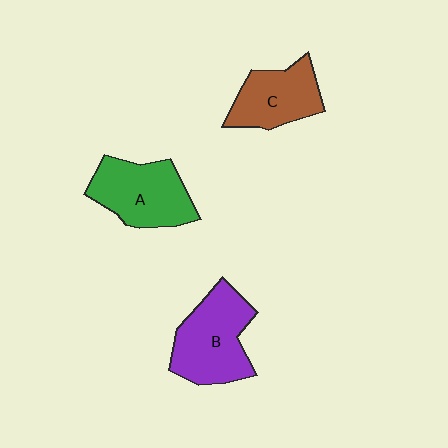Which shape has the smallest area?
Shape C (brown).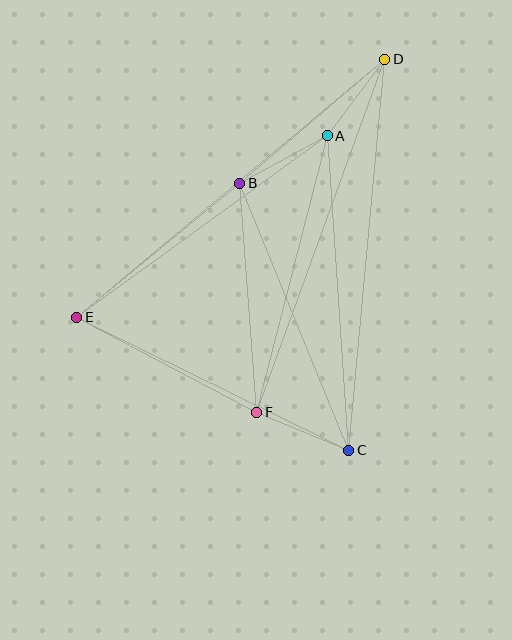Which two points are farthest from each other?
Points D and E are farthest from each other.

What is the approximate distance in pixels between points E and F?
The distance between E and F is approximately 204 pixels.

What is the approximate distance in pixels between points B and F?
The distance between B and F is approximately 230 pixels.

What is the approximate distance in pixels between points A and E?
The distance between A and E is approximately 309 pixels.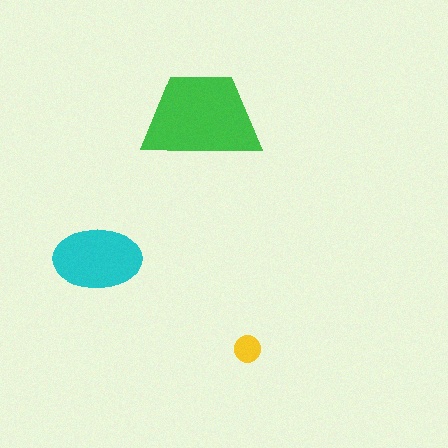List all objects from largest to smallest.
The green trapezoid, the cyan ellipse, the yellow circle.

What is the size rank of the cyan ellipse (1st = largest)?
2nd.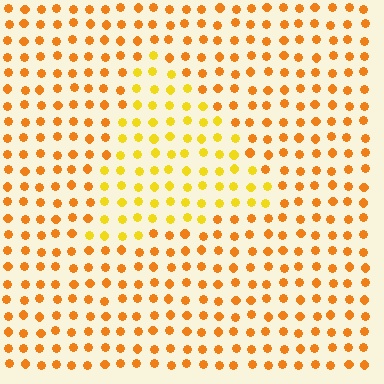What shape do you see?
I see a triangle.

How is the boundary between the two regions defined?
The boundary is defined purely by a slight shift in hue (about 25 degrees). Spacing, size, and orientation are identical on both sides.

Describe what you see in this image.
The image is filled with small orange elements in a uniform arrangement. A triangle-shaped region is visible where the elements are tinted to a slightly different hue, forming a subtle color boundary.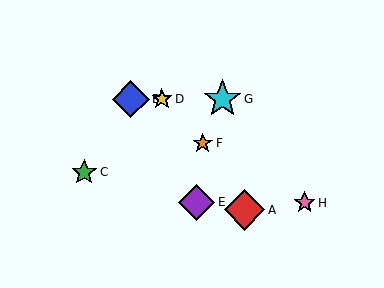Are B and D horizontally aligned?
Yes, both are at y≈99.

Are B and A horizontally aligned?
No, B is at y≈99 and A is at y≈210.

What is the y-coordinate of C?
Object C is at y≈172.